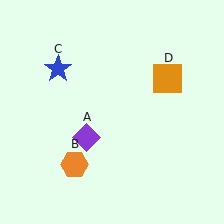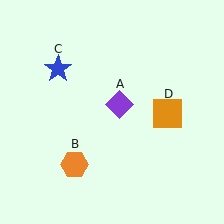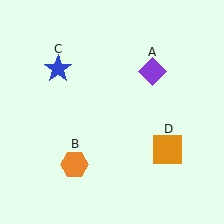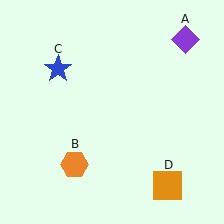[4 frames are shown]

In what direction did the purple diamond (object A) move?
The purple diamond (object A) moved up and to the right.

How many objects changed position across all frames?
2 objects changed position: purple diamond (object A), orange square (object D).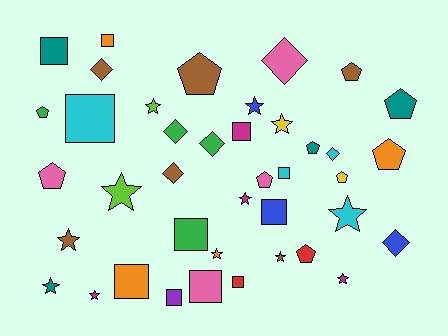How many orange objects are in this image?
There are 4 orange objects.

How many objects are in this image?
There are 40 objects.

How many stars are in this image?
There are 12 stars.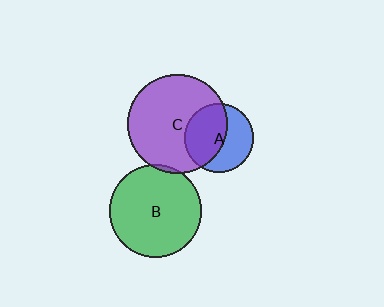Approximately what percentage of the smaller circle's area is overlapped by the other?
Approximately 5%.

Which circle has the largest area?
Circle C (purple).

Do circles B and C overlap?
Yes.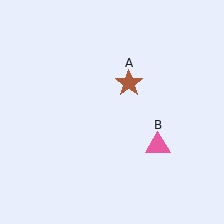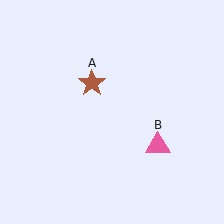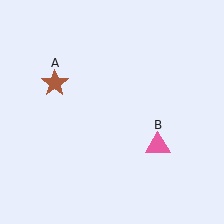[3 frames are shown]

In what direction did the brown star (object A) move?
The brown star (object A) moved left.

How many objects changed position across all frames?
1 object changed position: brown star (object A).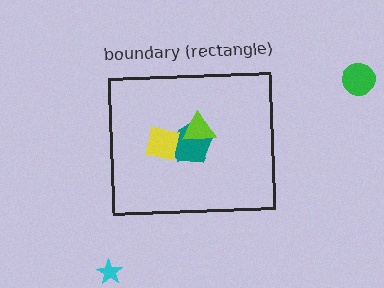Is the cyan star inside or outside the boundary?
Outside.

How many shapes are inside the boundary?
3 inside, 2 outside.